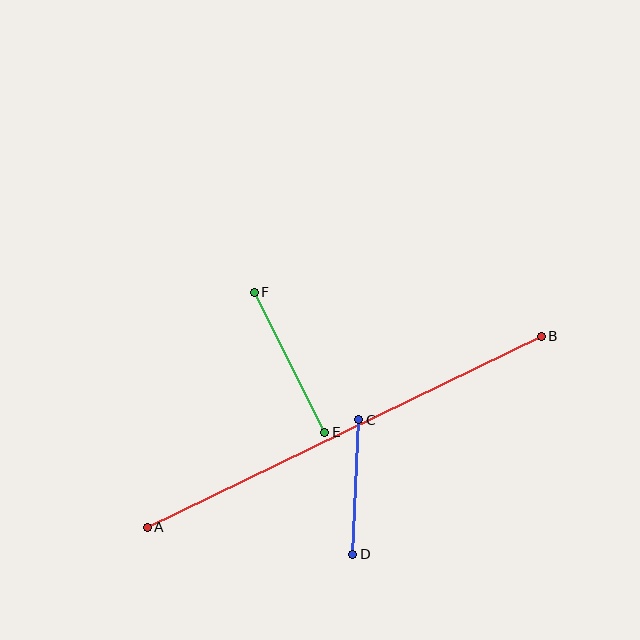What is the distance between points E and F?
The distance is approximately 157 pixels.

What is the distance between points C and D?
The distance is approximately 135 pixels.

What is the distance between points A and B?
The distance is approximately 438 pixels.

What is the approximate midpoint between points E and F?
The midpoint is at approximately (289, 362) pixels.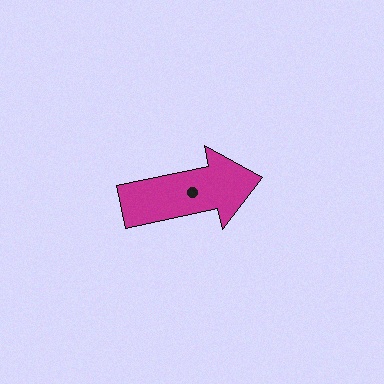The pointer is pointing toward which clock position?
Roughly 3 o'clock.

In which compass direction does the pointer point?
East.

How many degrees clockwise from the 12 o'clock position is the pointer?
Approximately 78 degrees.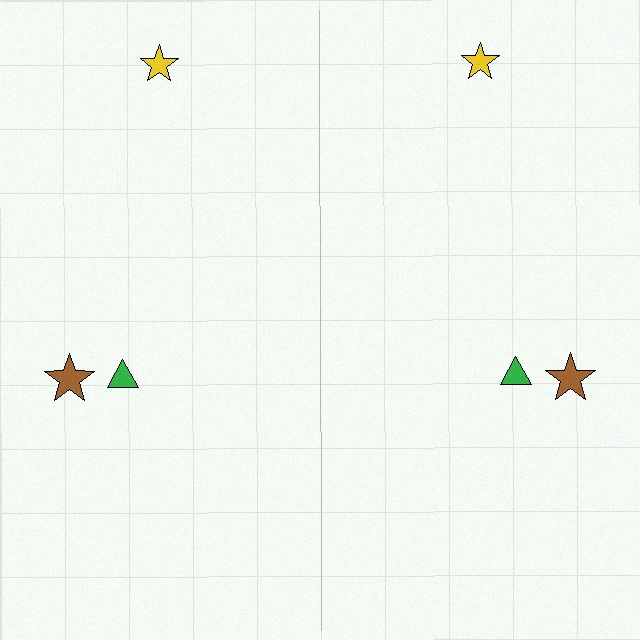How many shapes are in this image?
There are 6 shapes in this image.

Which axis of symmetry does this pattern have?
The pattern has a vertical axis of symmetry running through the center of the image.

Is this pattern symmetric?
Yes, this pattern has bilateral (reflection) symmetry.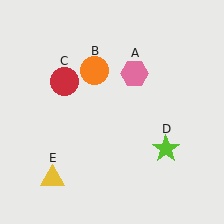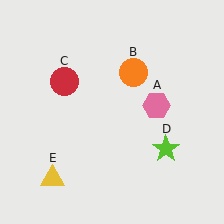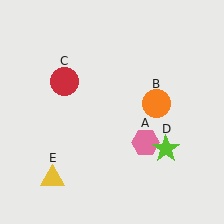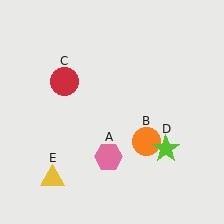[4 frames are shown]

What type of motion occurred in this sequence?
The pink hexagon (object A), orange circle (object B) rotated clockwise around the center of the scene.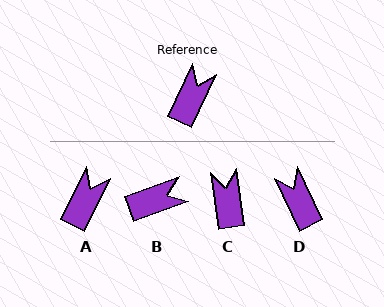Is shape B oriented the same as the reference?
No, it is off by about 45 degrees.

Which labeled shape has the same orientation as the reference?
A.